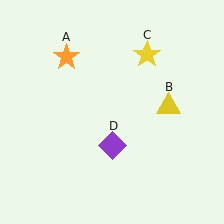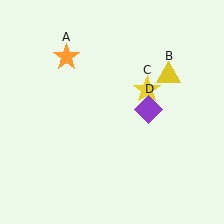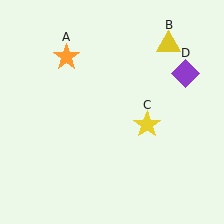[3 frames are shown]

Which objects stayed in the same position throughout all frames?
Orange star (object A) remained stationary.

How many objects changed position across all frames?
3 objects changed position: yellow triangle (object B), yellow star (object C), purple diamond (object D).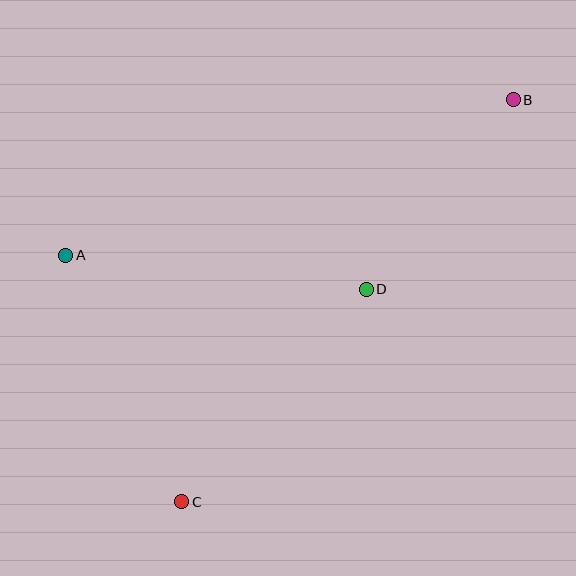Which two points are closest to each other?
Points B and D are closest to each other.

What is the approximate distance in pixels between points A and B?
The distance between A and B is approximately 474 pixels.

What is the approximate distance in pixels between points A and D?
The distance between A and D is approximately 303 pixels.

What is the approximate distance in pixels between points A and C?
The distance between A and C is approximately 273 pixels.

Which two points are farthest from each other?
Points B and C are farthest from each other.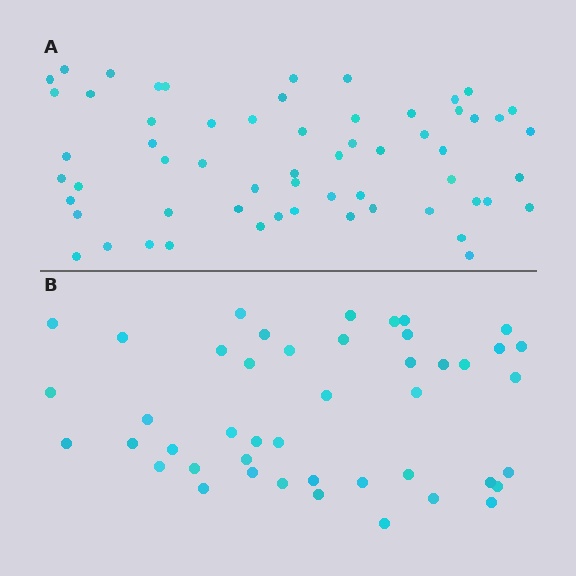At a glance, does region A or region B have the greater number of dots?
Region A (the top region) has more dots.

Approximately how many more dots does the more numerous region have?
Region A has approximately 15 more dots than region B.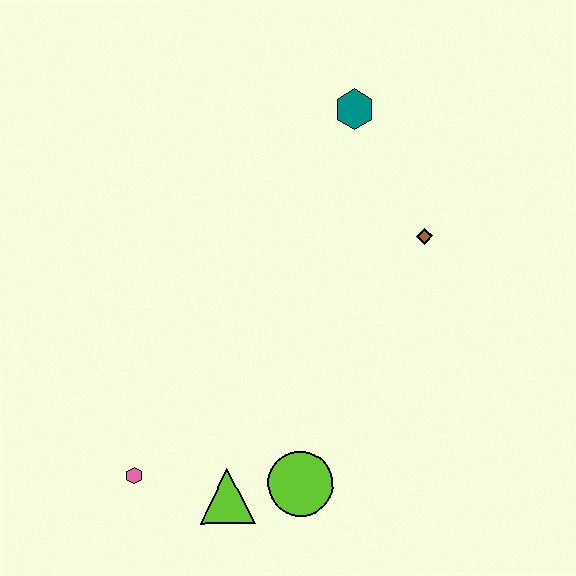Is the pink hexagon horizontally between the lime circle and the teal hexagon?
No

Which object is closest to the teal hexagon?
The brown diamond is closest to the teal hexagon.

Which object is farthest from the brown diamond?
The pink hexagon is farthest from the brown diamond.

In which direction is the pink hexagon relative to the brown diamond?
The pink hexagon is to the left of the brown diamond.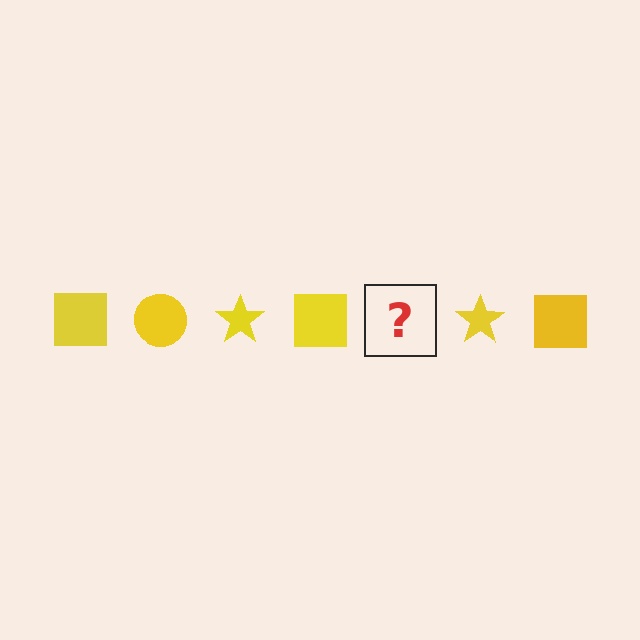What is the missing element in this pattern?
The missing element is a yellow circle.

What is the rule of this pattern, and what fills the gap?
The rule is that the pattern cycles through square, circle, star shapes in yellow. The gap should be filled with a yellow circle.